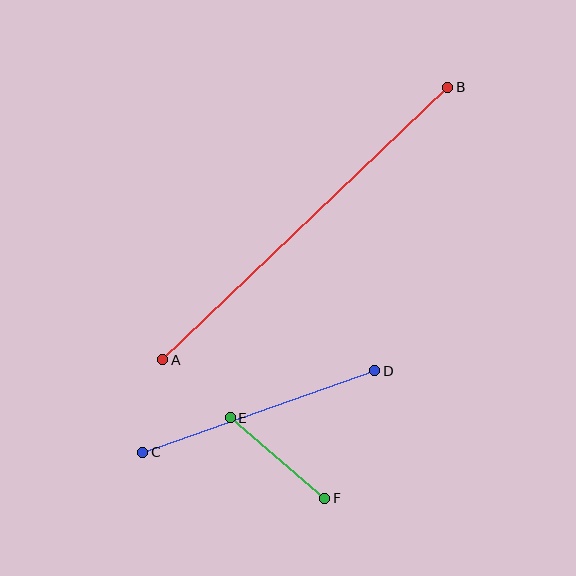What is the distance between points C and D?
The distance is approximately 246 pixels.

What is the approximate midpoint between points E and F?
The midpoint is at approximately (277, 458) pixels.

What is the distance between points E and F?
The distance is approximately 124 pixels.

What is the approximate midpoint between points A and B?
The midpoint is at approximately (305, 223) pixels.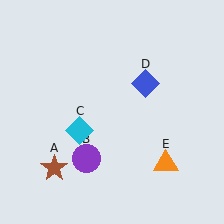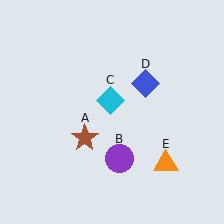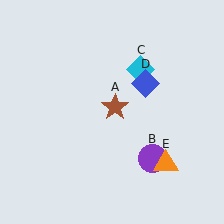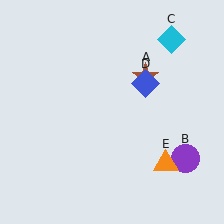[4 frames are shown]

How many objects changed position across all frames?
3 objects changed position: brown star (object A), purple circle (object B), cyan diamond (object C).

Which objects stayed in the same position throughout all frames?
Blue diamond (object D) and orange triangle (object E) remained stationary.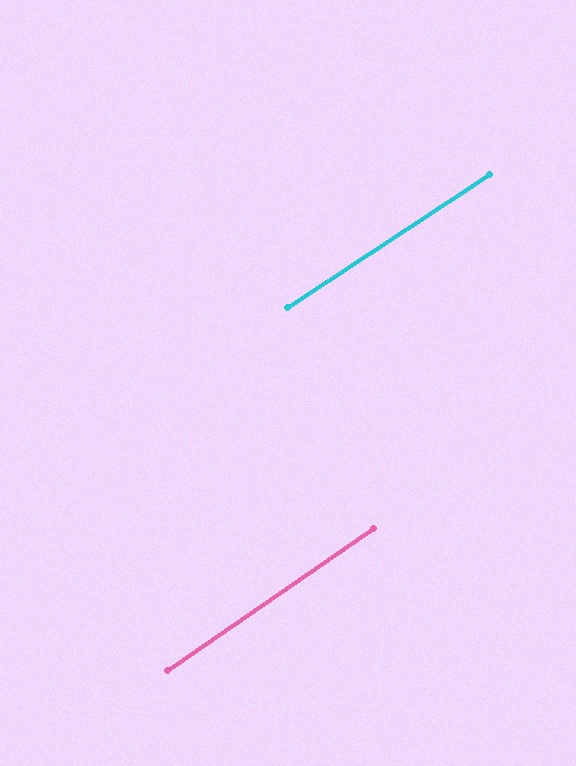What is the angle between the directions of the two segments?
Approximately 1 degree.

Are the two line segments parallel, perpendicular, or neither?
Parallel — their directions differ by only 1.4°.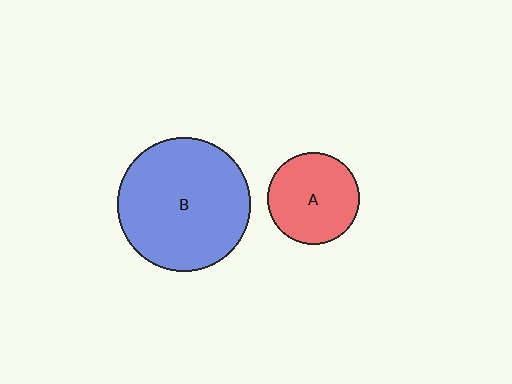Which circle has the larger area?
Circle B (blue).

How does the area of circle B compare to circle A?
Approximately 2.1 times.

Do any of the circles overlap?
No, none of the circles overlap.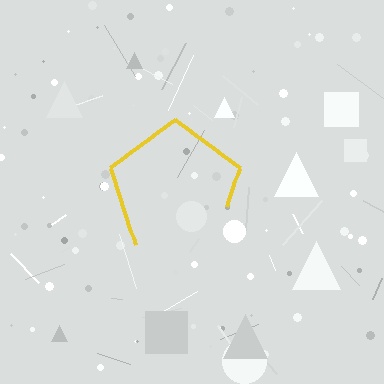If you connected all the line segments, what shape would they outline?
They would outline a pentagon.